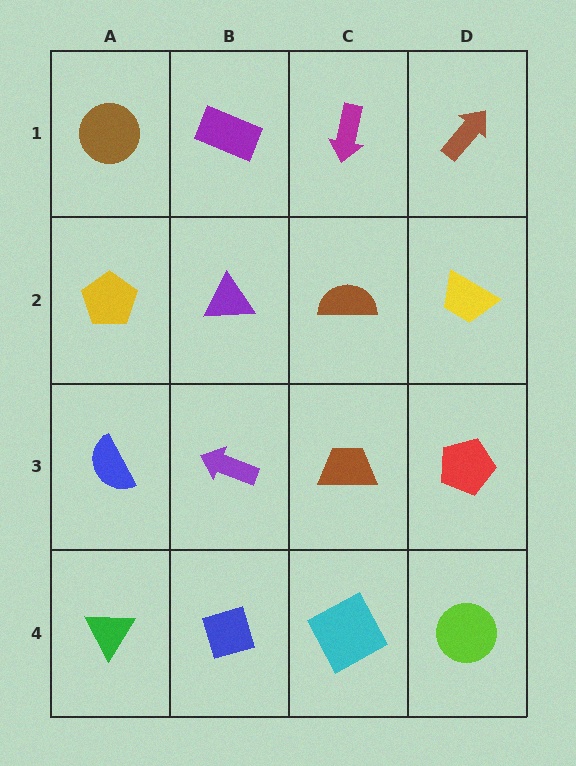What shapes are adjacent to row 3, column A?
A yellow pentagon (row 2, column A), a green triangle (row 4, column A), a purple arrow (row 3, column B).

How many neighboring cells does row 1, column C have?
3.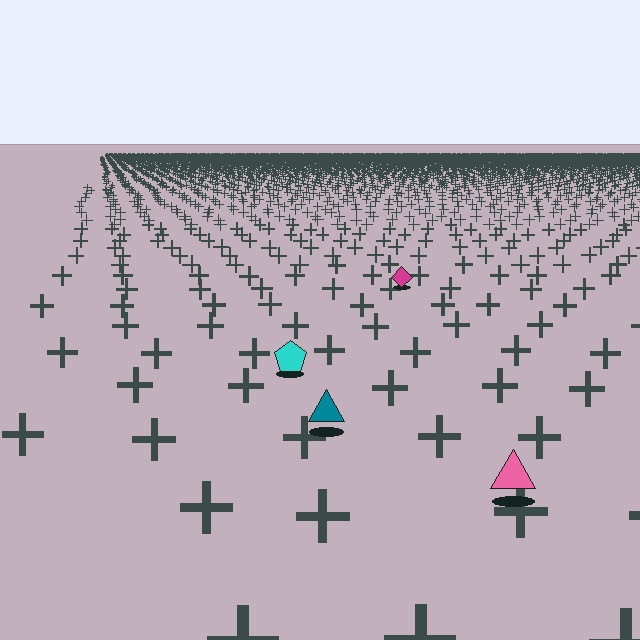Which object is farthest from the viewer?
The magenta diamond is farthest from the viewer. It appears smaller and the ground texture around it is denser.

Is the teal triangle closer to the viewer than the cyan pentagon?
Yes. The teal triangle is closer — you can tell from the texture gradient: the ground texture is coarser near it.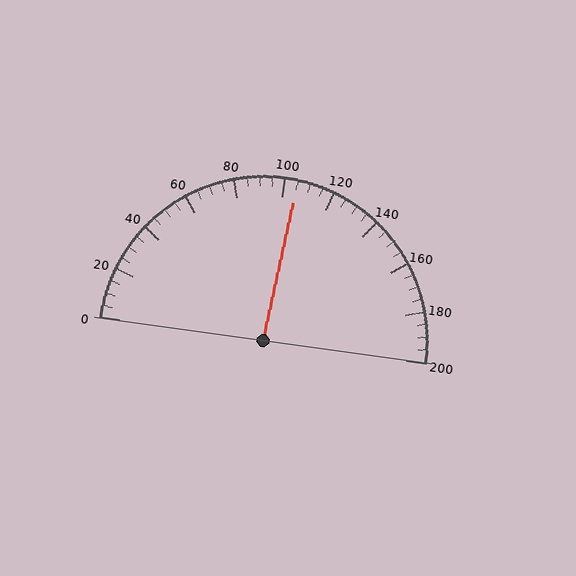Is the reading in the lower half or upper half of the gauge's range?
The reading is in the upper half of the range (0 to 200).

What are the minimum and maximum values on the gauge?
The gauge ranges from 0 to 200.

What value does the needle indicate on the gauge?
The needle indicates approximately 105.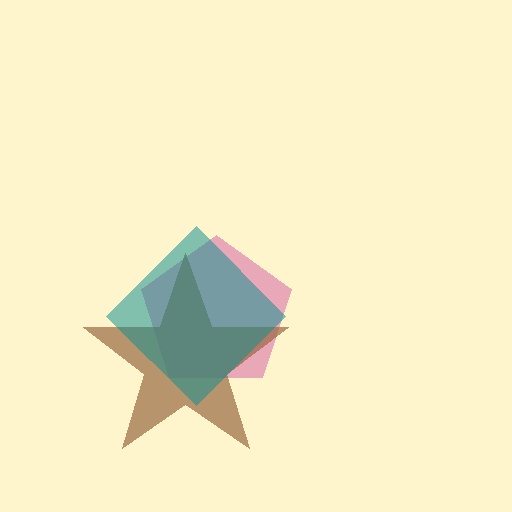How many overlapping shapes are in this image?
There are 3 overlapping shapes in the image.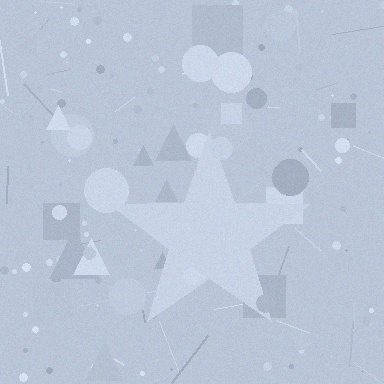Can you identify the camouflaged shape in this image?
The camouflaged shape is a star.